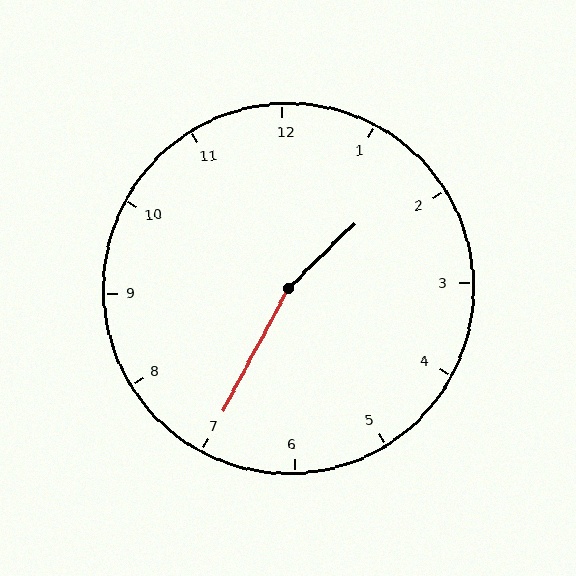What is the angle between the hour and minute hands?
Approximately 162 degrees.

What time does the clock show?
1:35.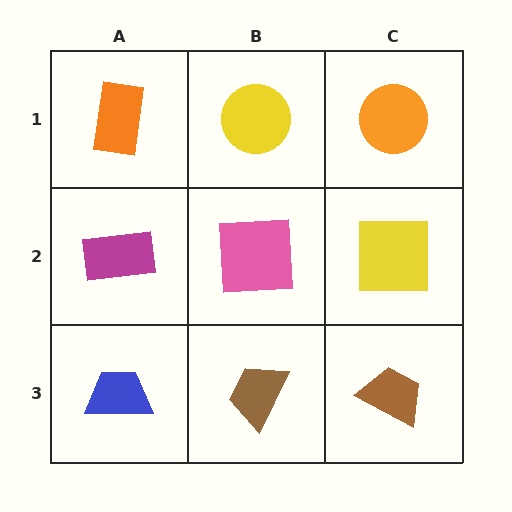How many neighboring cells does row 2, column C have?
3.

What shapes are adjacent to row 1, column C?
A yellow square (row 2, column C), a yellow circle (row 1, column B).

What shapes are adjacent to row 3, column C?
A yellow square (row 2, column C), a brown trapezoid (row 3, column B).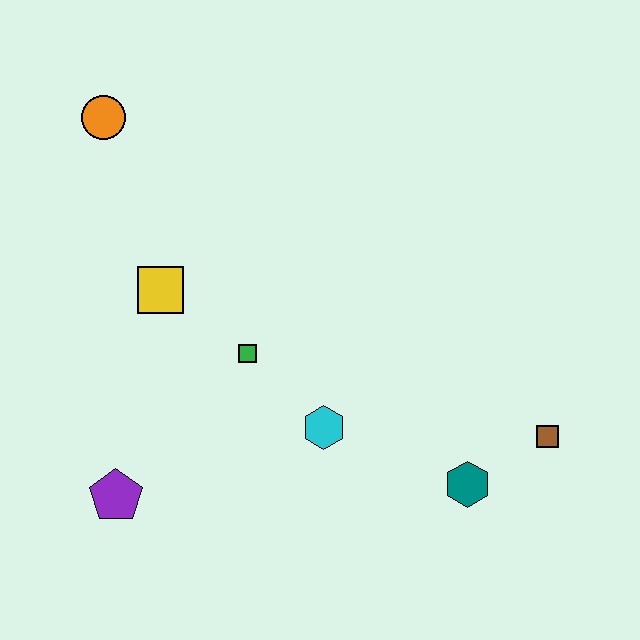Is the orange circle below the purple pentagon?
No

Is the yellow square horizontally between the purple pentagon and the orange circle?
No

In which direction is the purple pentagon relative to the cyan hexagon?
The purple pentagon is to the left of the cyan hexagon.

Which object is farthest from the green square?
The brown square is farthest from the green square.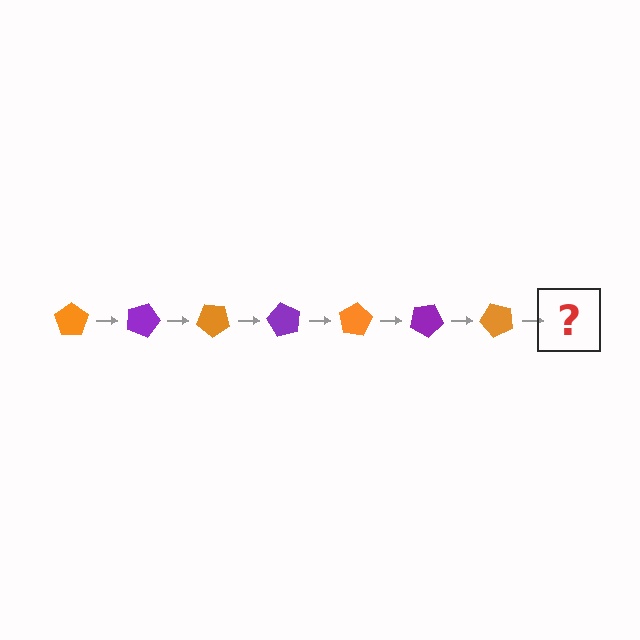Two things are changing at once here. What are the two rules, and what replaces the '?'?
The two rules are that it rotates 20 degrees each step and the color cycles through orange and purple. The '?' should be a purple pentagon, rotated 140 degrees from the start.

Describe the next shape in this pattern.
It should be a purple pentagon, rotated 140 degrees from the start.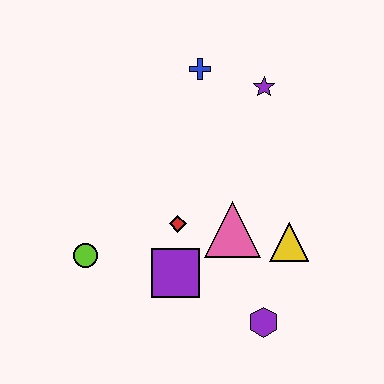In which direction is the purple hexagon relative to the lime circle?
The purple hexagon is to the right of the lime circle.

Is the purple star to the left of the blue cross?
No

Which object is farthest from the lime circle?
The purple star is farthest from the lime circle.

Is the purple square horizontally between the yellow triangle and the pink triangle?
No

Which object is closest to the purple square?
The red diamond is closest to the purple square.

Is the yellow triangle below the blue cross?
Yes